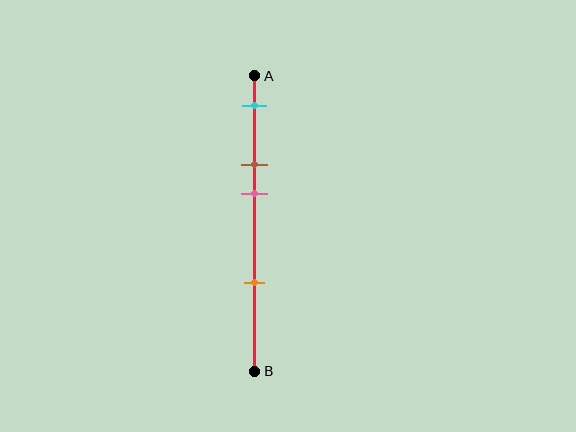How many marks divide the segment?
There are 4 marks dividing the segment.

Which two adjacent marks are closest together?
The brown and pink marks are the closest adjacent pair.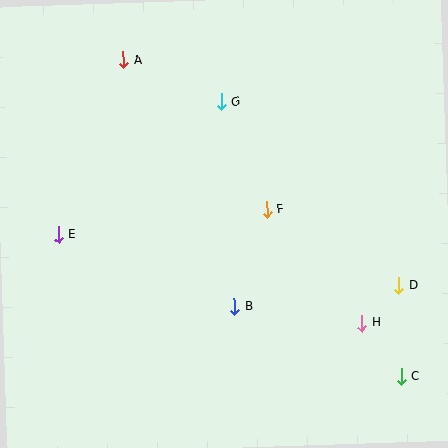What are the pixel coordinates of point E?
Point E is at (58, 235).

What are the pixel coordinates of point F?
Point F is at (267, 209).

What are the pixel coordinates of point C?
Point C is at (401, 376).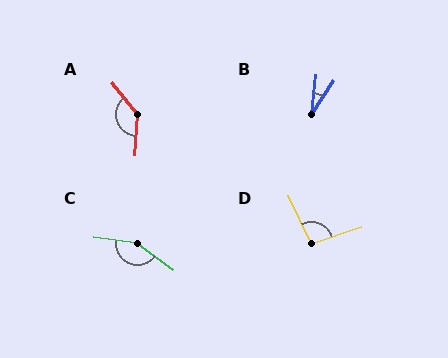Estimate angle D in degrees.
Approximately 96 degrees.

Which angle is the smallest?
B, at approximately 27 degrees.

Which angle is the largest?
C, at approximately 152 degrees.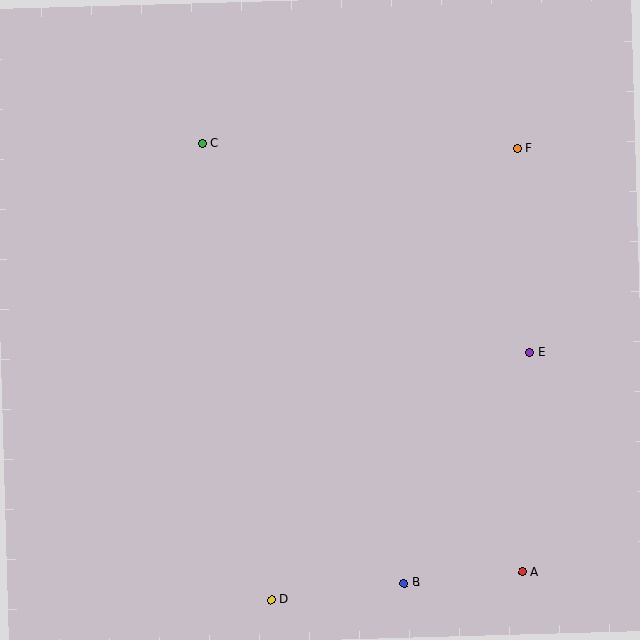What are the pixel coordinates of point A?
Point A is at (523, 572).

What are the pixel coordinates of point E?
Point E is at (530, 352).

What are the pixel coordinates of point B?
Point B is at (404, 583).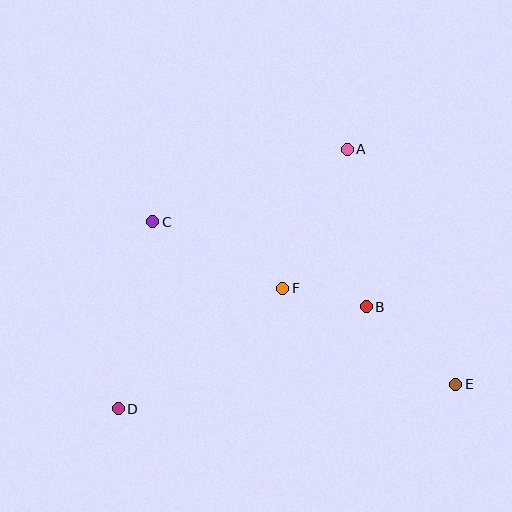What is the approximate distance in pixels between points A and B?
The distance between A and B is approximately 159 pixels.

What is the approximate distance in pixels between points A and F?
The distance between A and F is approximately 153 pixels.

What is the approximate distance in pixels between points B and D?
The distance between B and D is approximately 268 pixels.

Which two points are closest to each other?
Points B and F are closest to each other.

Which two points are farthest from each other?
Points A and D are farthest from each other.